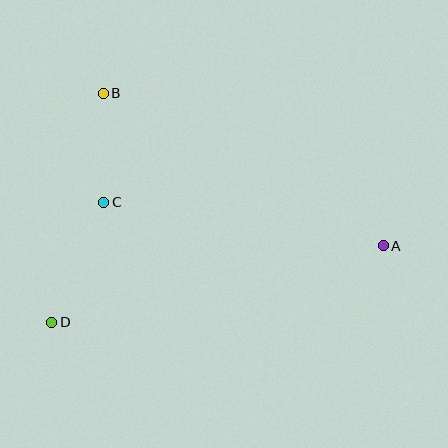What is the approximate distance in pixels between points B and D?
The distance between B and D is approximately 235 pixels.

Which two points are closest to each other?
Points B and C are closest to each other.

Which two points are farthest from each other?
Points A and D are farthest from each other.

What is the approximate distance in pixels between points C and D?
The distance between C and D is approximately 131 pixels.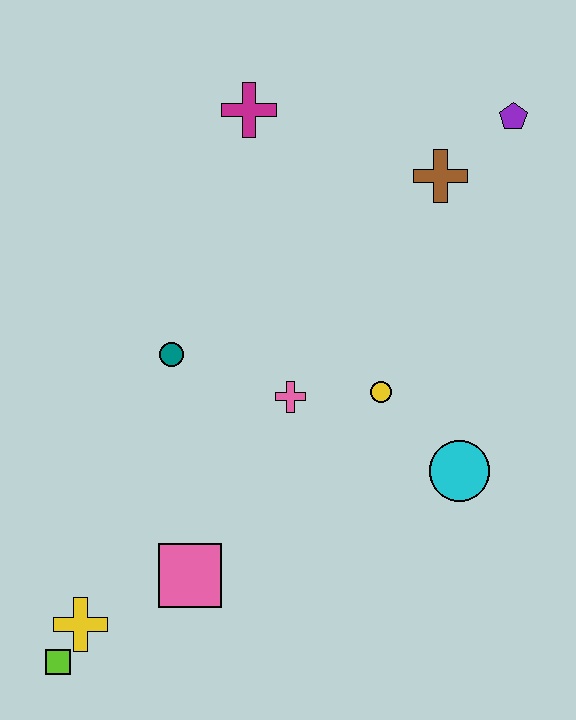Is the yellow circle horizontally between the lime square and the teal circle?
No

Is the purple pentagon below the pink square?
No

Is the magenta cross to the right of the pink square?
Yes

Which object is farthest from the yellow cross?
The purple pentagon is farthest from the yellow cross.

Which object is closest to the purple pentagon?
The brown cross is closest to the purple pentagon.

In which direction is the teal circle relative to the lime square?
The teal circle is above the lime square.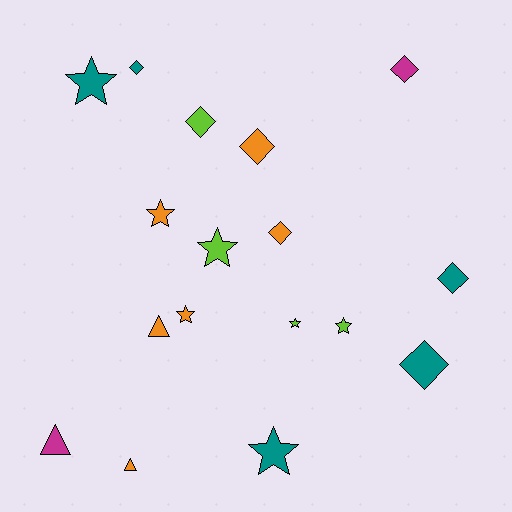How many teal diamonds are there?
There are 3 teal diamonds.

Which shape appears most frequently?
Diamond, with 7 objects.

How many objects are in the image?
There are 17 objects.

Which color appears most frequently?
Orange, with 6 objects.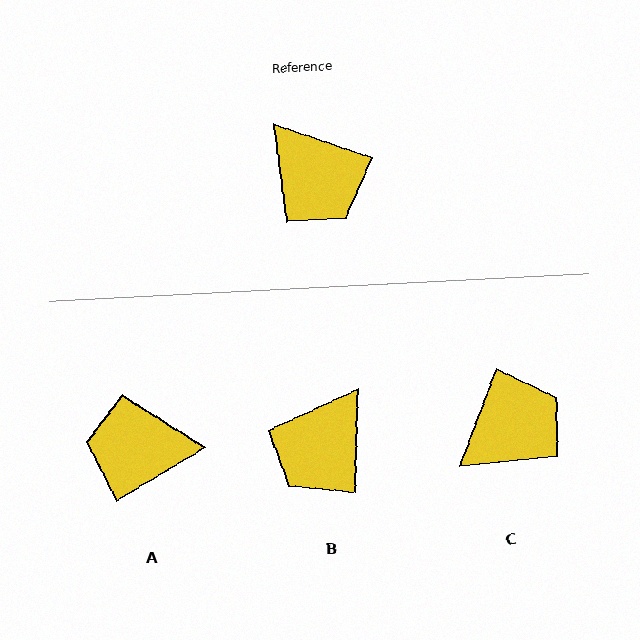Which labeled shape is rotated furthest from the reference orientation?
A, about 130 degrees away.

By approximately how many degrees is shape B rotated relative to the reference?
Approximately 72 degrees clockwise.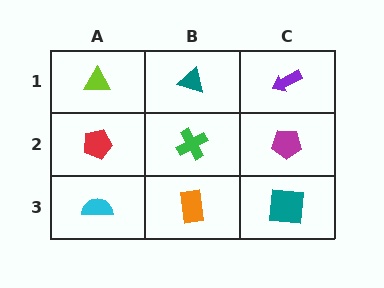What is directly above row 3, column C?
A magenta pentagon.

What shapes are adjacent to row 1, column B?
A green cross (row 2, column B), a lime triangle (row 1, column A), a purple arrow (row 1, column C).